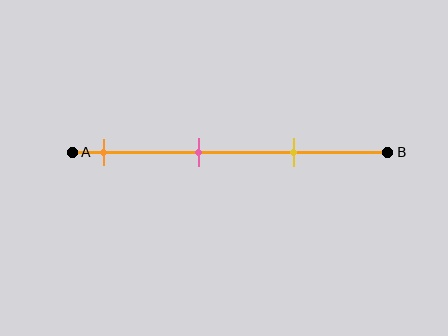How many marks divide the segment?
There are 3 marks dividing the segment.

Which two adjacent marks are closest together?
The pink and yellow marks are the closest adjacent pair.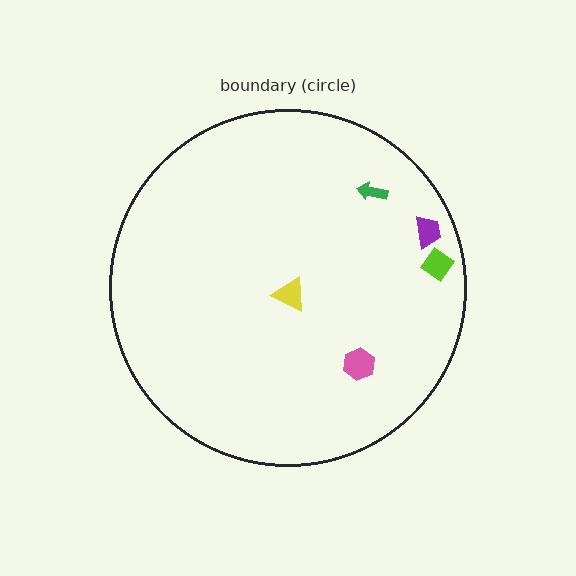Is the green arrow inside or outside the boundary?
Inside.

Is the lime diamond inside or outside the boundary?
Inside.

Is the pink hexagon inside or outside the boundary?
Inside.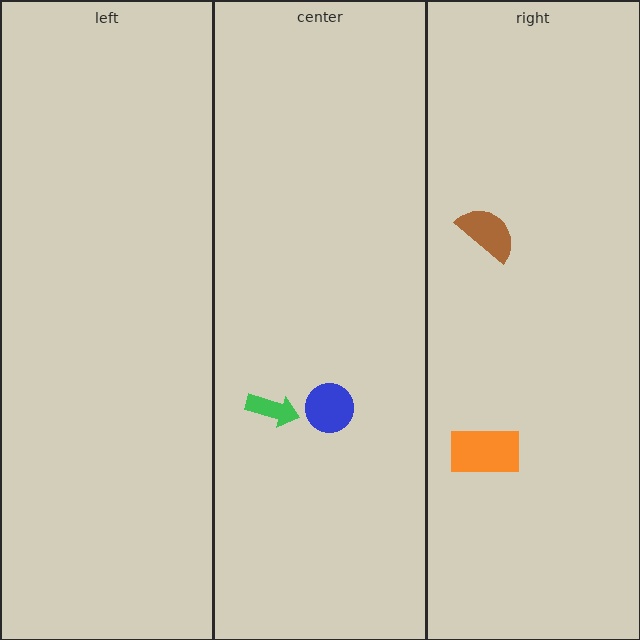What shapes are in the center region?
The green arrow, the blue circle.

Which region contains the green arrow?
The center region.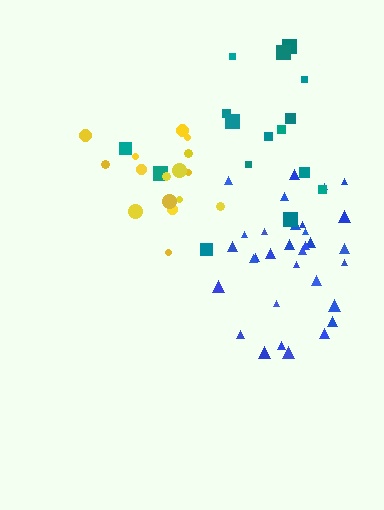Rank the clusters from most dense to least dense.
blue, yellow, teal.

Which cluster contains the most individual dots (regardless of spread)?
Blue (32).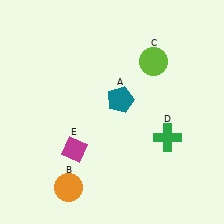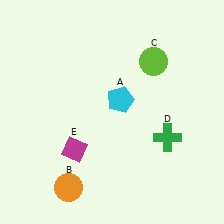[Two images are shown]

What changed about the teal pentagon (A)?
In Image 1, A is teal. In Image 2, it changed to cyan.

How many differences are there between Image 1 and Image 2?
There is 1 difference between the two images.